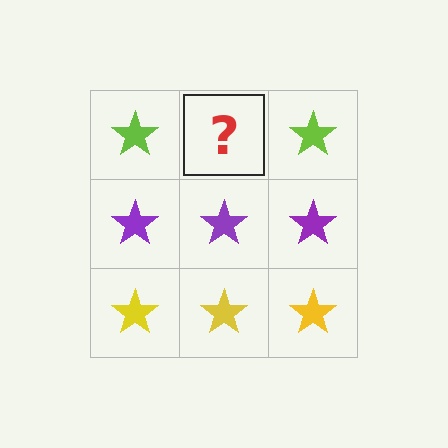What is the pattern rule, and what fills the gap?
The rule is that each row has a consistent color. The gap should be filled with a lime star.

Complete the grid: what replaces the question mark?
The question mark should be replaced with a lime star.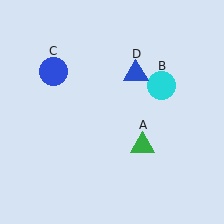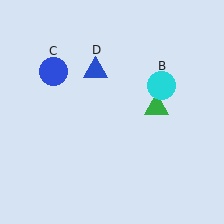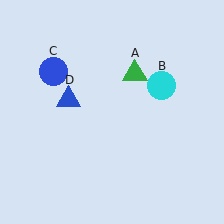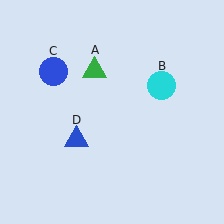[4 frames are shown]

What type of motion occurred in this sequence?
The green triangle (object A), blue triangle (object D) rotated counterclockwise around the center of the scene.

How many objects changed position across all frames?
2 objects changed position: green triangle (object A), blue triangle (object D).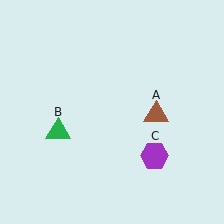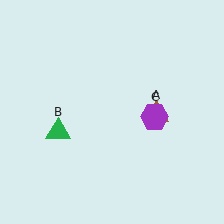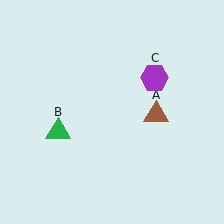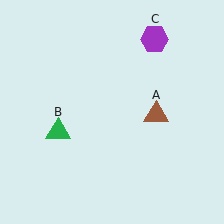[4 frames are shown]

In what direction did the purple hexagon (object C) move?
The purple hexagon (object C) moved up.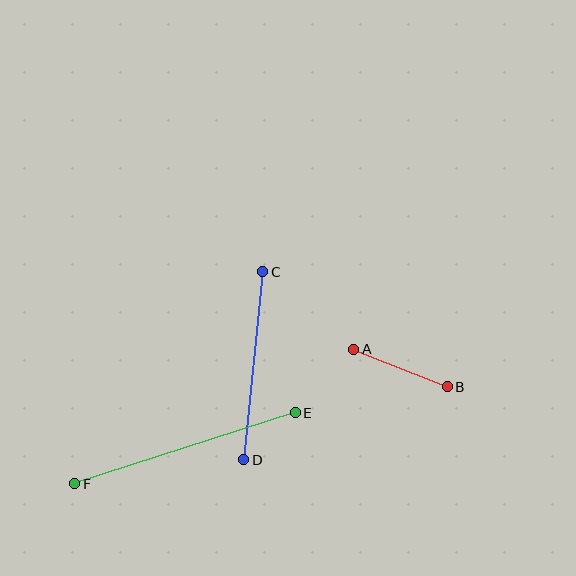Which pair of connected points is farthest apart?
Points E and F are farthest apart.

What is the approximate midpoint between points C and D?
The midpoint is at approximately (253, 366) pixels.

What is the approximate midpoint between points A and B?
The midpoint is at approximately (401, 368) pixels.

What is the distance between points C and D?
The distance is approximately 189 pixels.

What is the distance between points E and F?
The distance is approximately 231 pixels.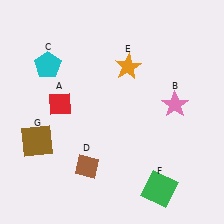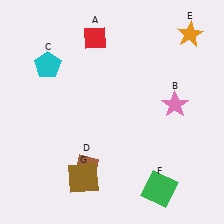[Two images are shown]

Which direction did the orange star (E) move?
The orange star (E) moved right.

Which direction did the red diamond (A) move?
The red diamond (A) moved up.